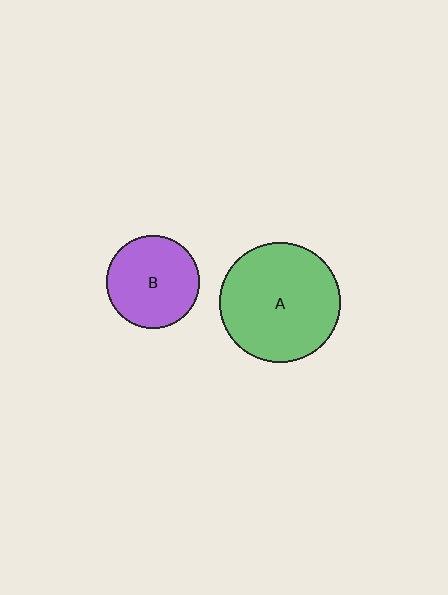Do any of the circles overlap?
No, none of the circles overlap.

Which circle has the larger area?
Circle A (green).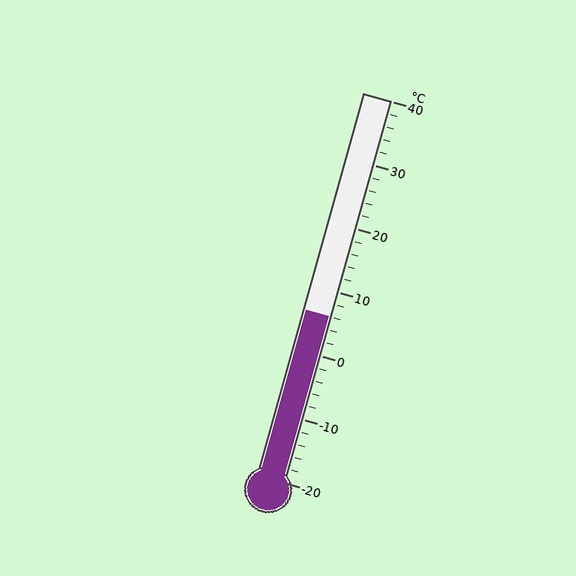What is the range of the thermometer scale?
The thermometer scale ranges from -20°C to 40°C.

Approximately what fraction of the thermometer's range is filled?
The thermometer is filled to approximately 45% of its range.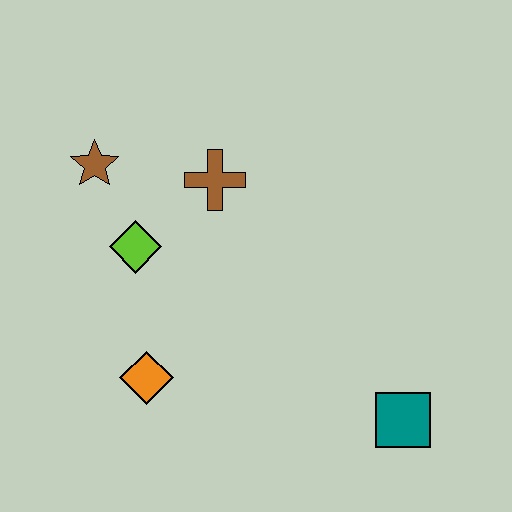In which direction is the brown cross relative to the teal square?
The brown cross is above the teal square.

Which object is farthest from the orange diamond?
The teal square is farthest from the orange diamond.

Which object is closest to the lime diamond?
The brown star is closest to the lime diamond.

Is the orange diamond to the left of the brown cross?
Yes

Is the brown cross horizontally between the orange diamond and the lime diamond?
No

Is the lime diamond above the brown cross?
No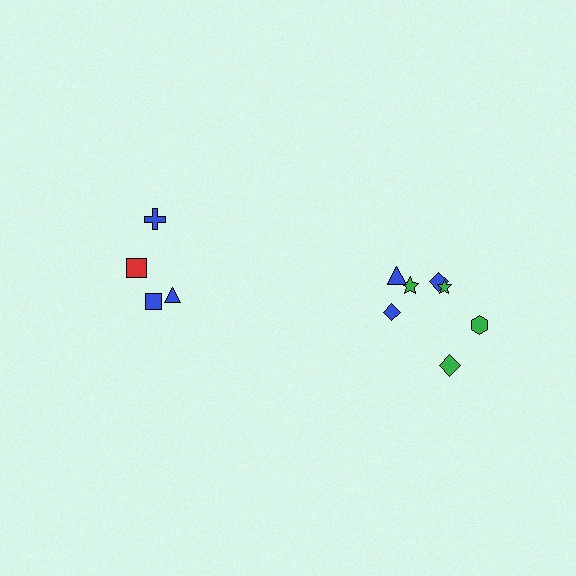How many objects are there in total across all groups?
There are 11 objects.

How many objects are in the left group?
There are 4 objects.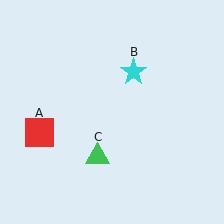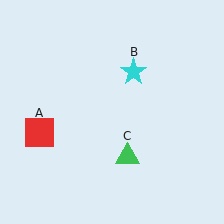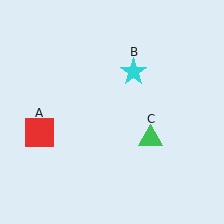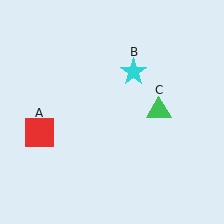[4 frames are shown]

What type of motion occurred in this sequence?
The green triangle (object C) rotated counterclockwise around the center of the scene.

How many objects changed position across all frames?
1 object changed position: green triangle (object C).